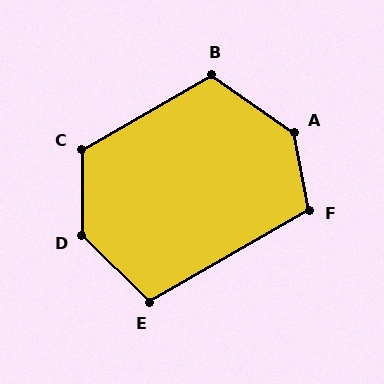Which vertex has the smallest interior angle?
E, at approximately 105 degrees.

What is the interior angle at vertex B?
Approximately 116 degrees (obtuse).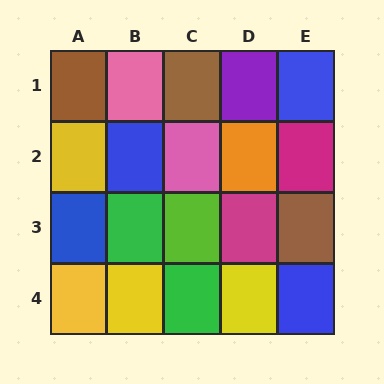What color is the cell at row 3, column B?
Green.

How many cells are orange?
1 cell is orange.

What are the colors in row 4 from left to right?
Yellow, yellow, green, yellow, blue.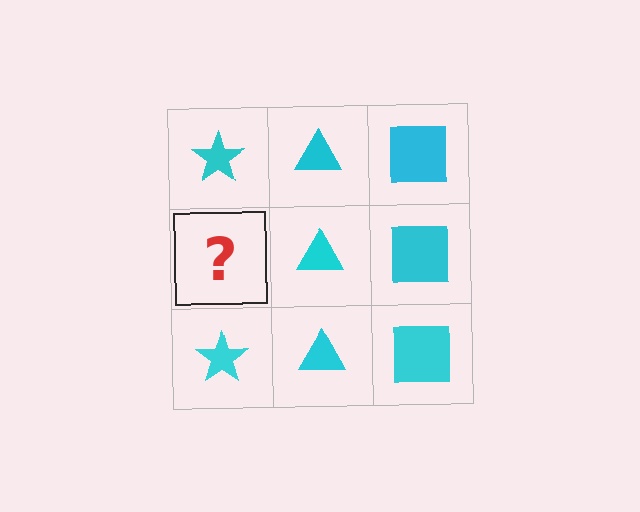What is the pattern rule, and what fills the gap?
The rule is that each column has a consistent shape. The gap should be filled with a cyan star.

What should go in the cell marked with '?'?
The missing cell should contain a cyan star.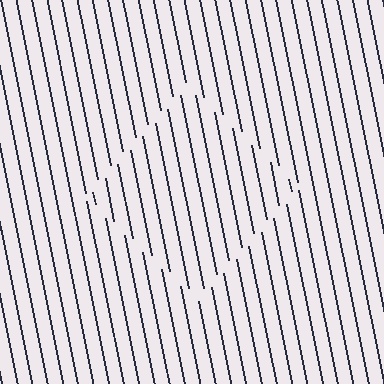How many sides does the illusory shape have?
4 sides — the line-ends trace a square.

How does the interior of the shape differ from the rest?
The interior of the shape contains the same grating, shifted by half a period — the contour is defined by the phase discontinuity where line-ends from the inner and outer gratings abut.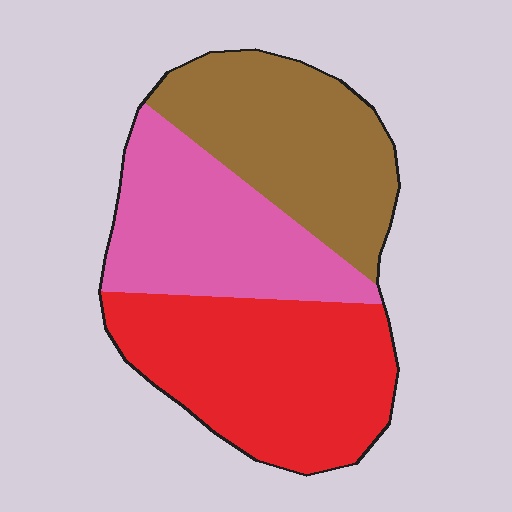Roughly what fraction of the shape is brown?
Brown covers around 30% of the shape.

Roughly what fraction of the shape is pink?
Pink covers 30% of the shape.